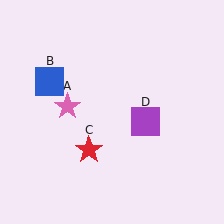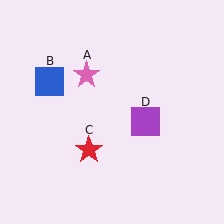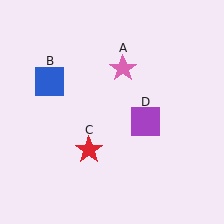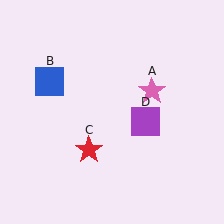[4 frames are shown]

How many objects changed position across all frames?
1 object changed position: pink star (object A).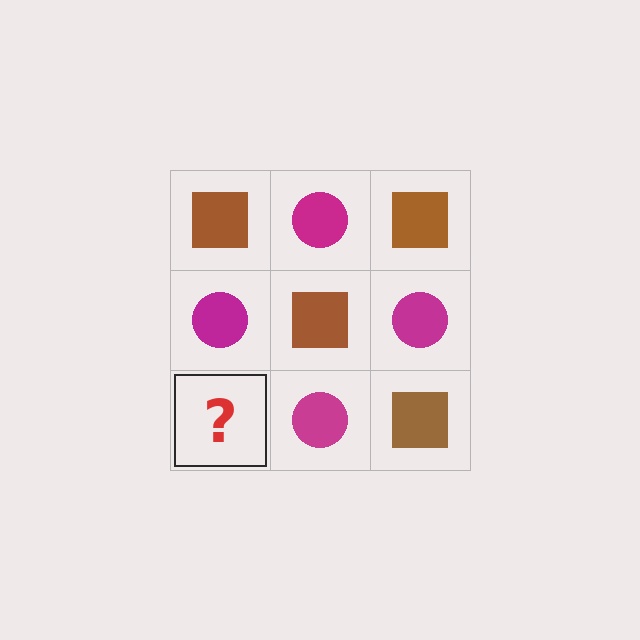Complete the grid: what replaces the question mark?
The question mark should be replaced with a brown square.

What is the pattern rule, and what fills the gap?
The rule is that it alternates brown square and magenta circle in a checkerboard pattern. The gap should be filled with a brown square.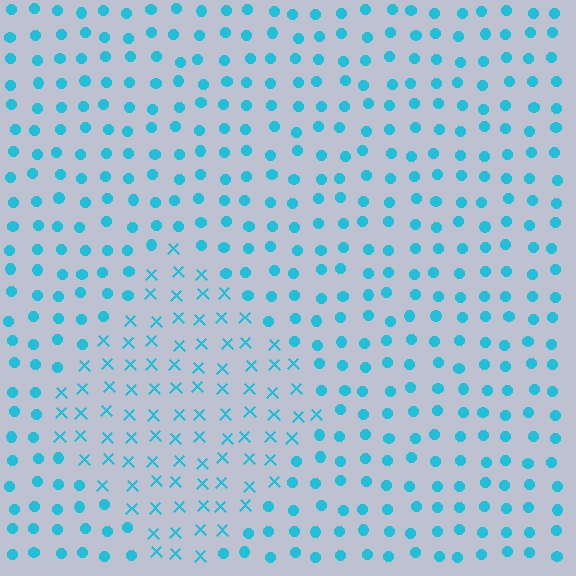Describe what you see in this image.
The image is filled with small cyan elements arranged in a uniform grid. A diamond-shaped region contains X marks, while the surrounding area contains circles. The boundary is defined purely by the change in element shape.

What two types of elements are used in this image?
The image uses X marks inside the diamond region and circles outside it.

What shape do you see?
I see a diamond.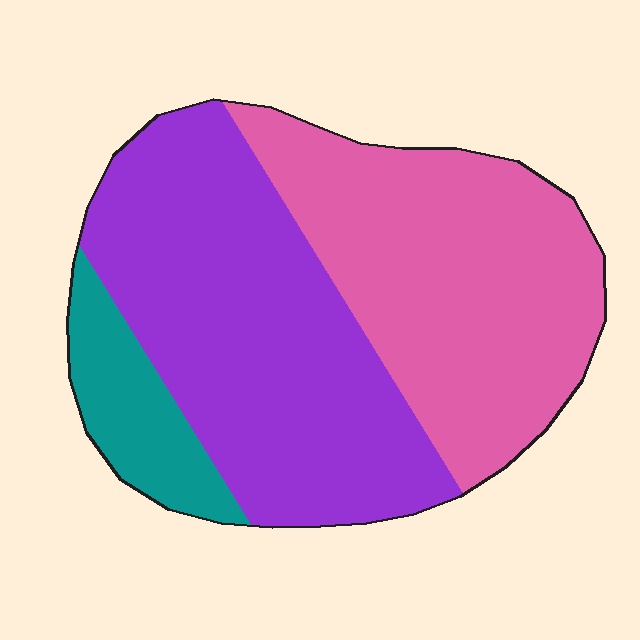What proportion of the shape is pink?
Pink takes up about two fifths (2/5) of the shape.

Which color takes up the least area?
Teal, at roughly 10%.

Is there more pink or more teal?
Pink.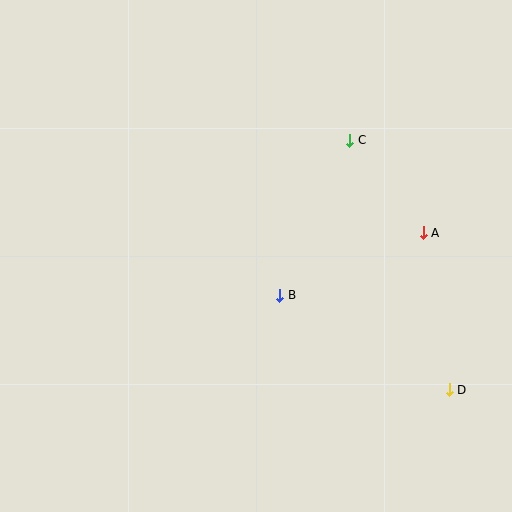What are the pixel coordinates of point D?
Point D is at (449, 390).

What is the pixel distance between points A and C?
The distance between A and C is 118 pixels.